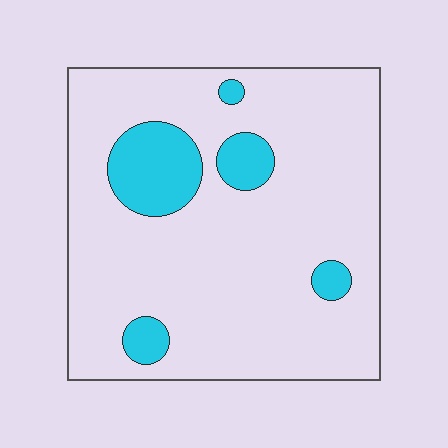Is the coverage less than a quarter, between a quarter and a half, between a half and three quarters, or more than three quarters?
Less than a quarter.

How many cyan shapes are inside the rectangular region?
5.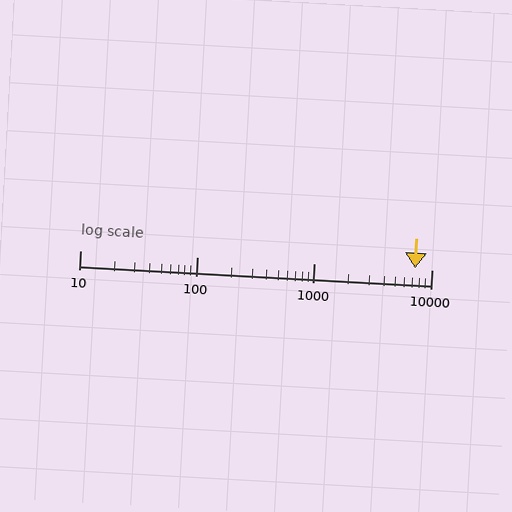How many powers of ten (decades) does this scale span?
The scale spans 3 decades, from 10 to 10000.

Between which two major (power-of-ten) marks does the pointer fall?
The pointer is between 1000 and 10000.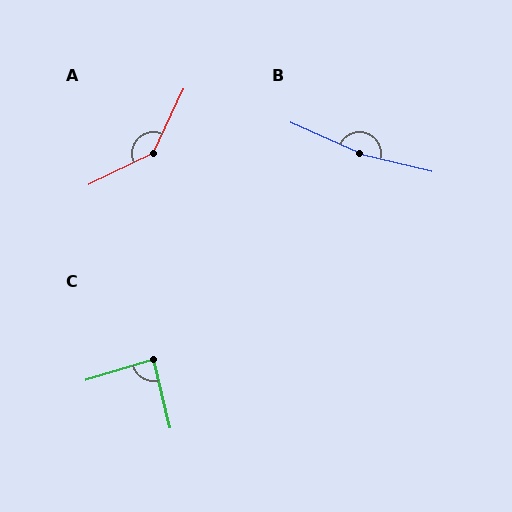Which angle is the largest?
B, at approximately 169 degrees.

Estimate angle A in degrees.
Approximately 141 degrees.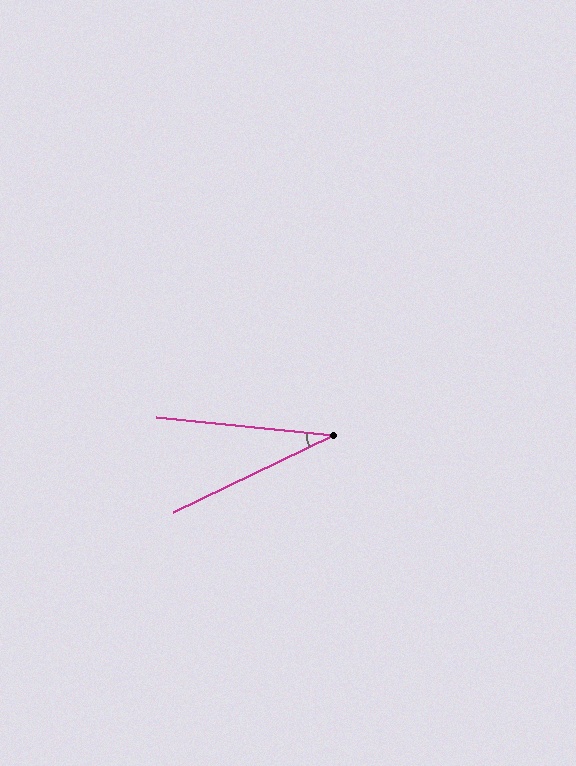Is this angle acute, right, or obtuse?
It is acute.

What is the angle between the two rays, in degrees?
Approximately 31 degrees.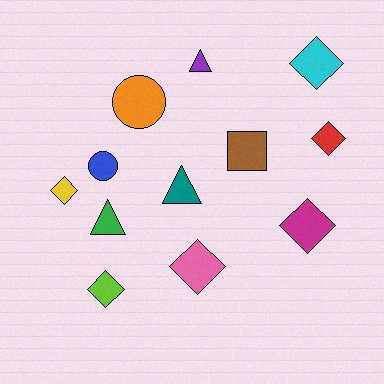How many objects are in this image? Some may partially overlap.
There are 12 objects.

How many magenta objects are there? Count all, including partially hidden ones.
There is 1 magenta object.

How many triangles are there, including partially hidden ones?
There are 3 triangles.